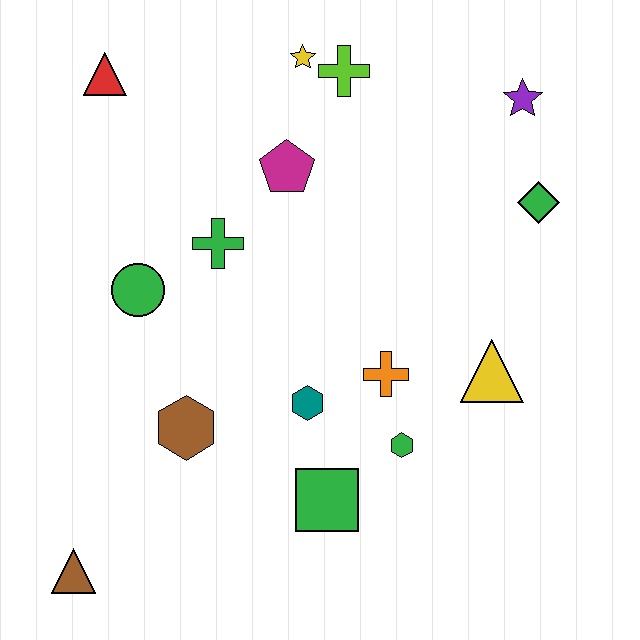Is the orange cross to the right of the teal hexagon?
Yes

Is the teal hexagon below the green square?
No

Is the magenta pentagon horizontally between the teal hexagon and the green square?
No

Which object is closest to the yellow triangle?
The orange cross is closest to the yellow triangle.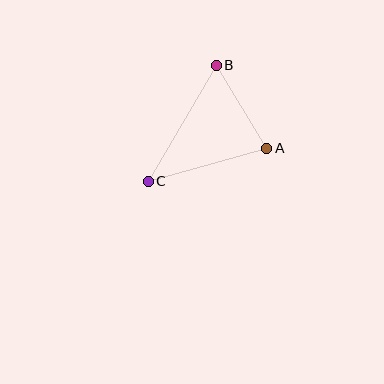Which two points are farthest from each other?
Points B and C are farthest from each other.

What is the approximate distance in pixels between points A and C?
The distance between A and C is approximately 123 pixels.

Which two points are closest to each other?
Points A and B are closest to each other.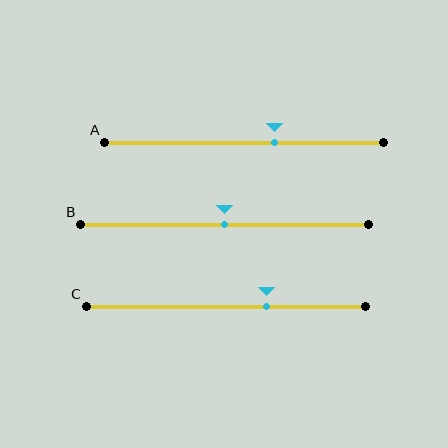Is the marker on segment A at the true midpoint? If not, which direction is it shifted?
No, the marker on segment A is shifted to the right by about 11% of the segment length.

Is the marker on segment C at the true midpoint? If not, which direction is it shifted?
No, the marker on segment C is shifted to the right by about 15% of the segment length.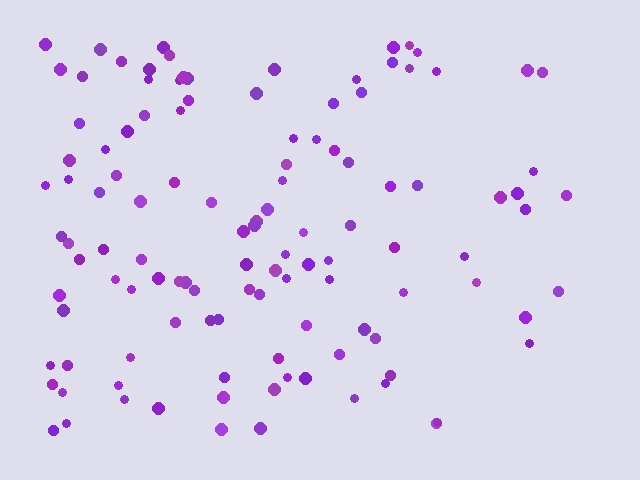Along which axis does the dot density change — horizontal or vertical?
Horizontal.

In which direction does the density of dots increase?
From right to left, with the left side densest.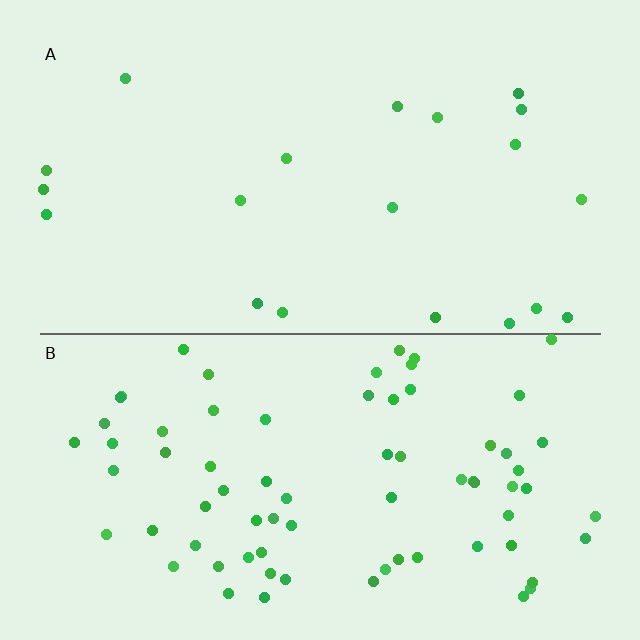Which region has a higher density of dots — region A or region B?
B (the bottom).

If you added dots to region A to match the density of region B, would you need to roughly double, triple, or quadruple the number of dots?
Approximately quadruple.